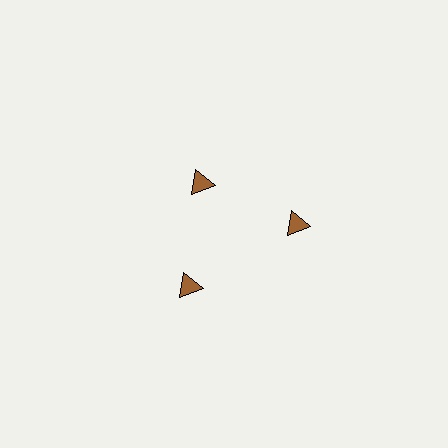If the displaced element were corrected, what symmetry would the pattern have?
It would have 3-fold rotational symmetry — the pattern would map onto itself every 120 degrees.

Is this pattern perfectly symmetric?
No. The 3 brown triangles are arranged in a ring, but one element near the 11 o'clock position is pulled inward toward the center, breaking the 3-fold rotational symmetry.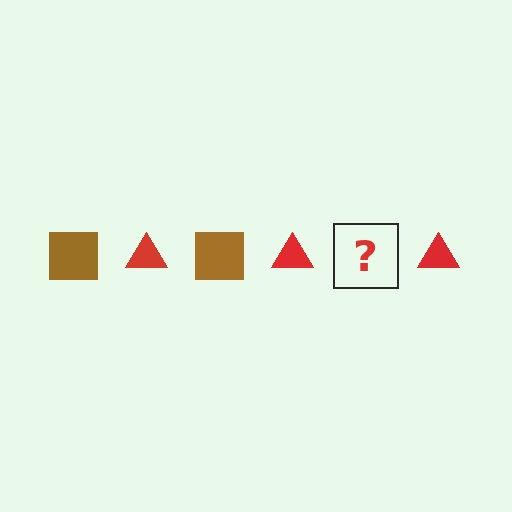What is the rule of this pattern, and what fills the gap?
The rule is that the pattern alternates between brown square and red triangle. The gap should be filled with a brown square.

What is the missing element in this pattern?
The missing element is a brown square.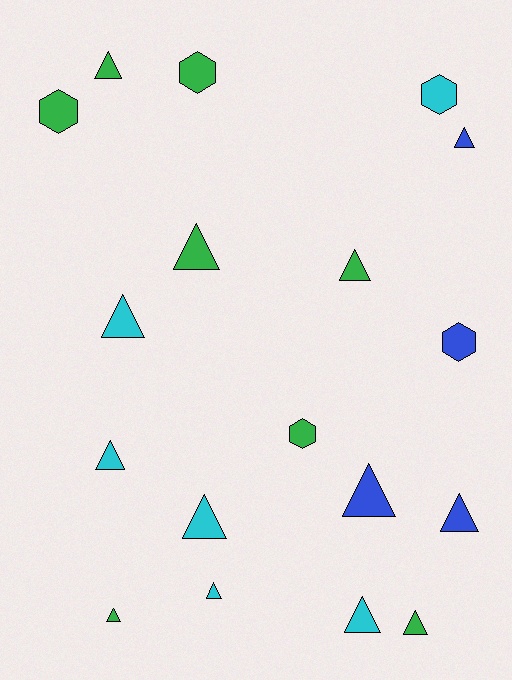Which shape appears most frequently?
Triangle, with 13 objects.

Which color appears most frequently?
Green, with 8 objects.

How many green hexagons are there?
There are 3 green hexagons.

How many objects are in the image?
There are 18 objects.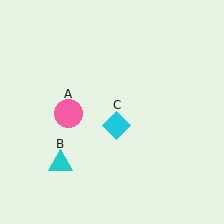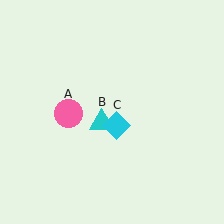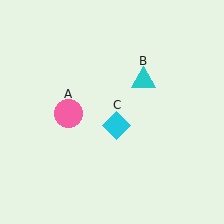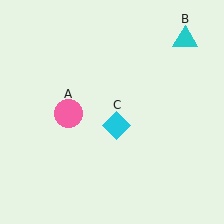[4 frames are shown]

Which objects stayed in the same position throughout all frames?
Pink circle (object A) and cyan diamond (object C) remained stationary.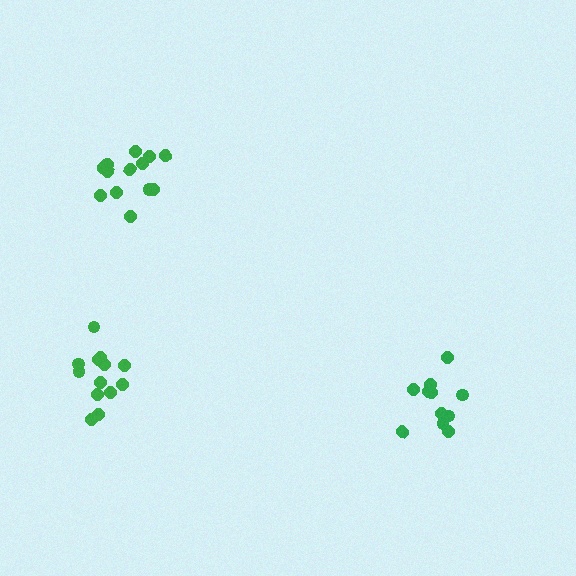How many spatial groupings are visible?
There are 3 spatial groupings.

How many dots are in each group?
Group 1: 11 dots, Group 2: 13 dots, Group 3: 14 dots (38 total).